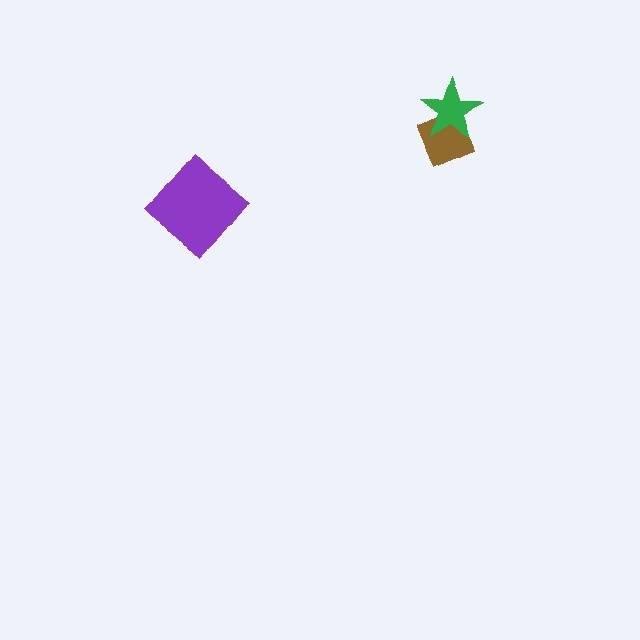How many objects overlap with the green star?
1 object overlaps with the green star.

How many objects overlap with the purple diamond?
0 objects overlap with the purple diamond.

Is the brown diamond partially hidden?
Yes, it is partially covered by another shape.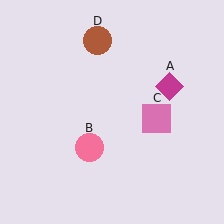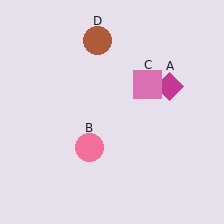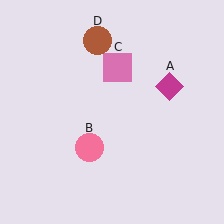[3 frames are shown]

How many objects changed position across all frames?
1 object changed position: pink square (object C).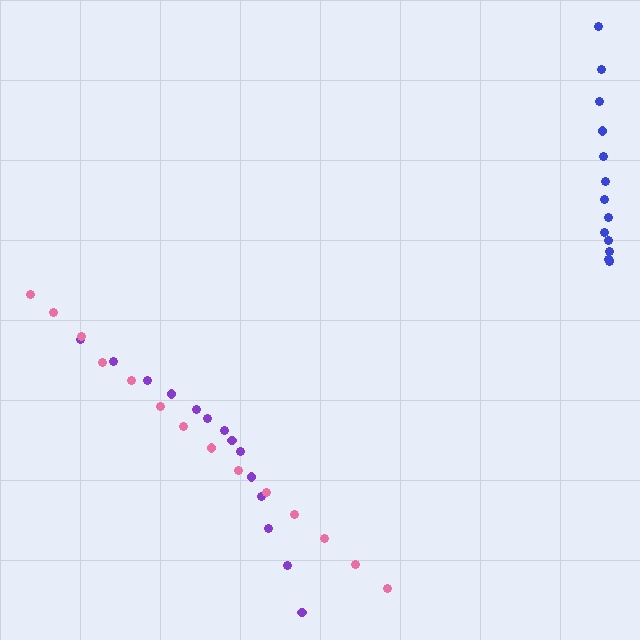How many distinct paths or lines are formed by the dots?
There are 3 distinct paths.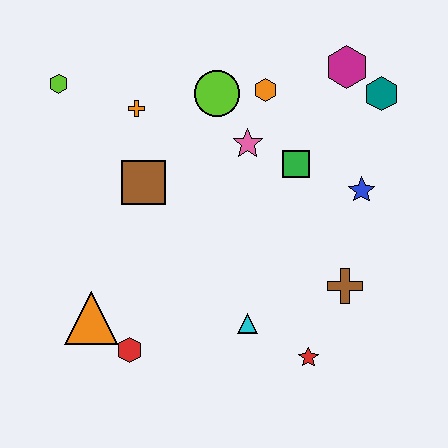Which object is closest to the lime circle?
The orange hexagon is closest to the lime circle.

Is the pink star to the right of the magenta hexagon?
No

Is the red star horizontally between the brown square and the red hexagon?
No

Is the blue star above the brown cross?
Yes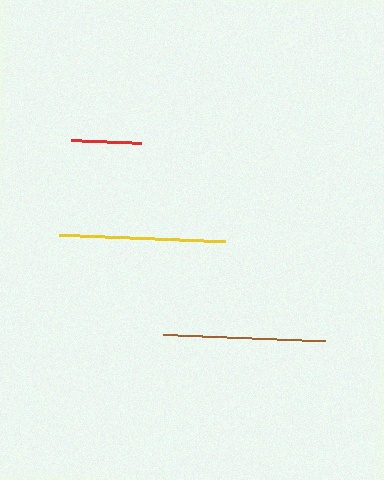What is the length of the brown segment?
The brown segment is approximately 162 pixels long.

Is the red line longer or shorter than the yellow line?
The yellow line is longer than the red line.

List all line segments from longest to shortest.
From longest to shortest: yellow, brown, red.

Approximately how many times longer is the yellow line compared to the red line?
The yellow line is approximately 2.4 times the length of the red line.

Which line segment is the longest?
The yellow line is the longest at approximately 167 pixels.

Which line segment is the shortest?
The red line is the shortest at approximately 70 pixels.